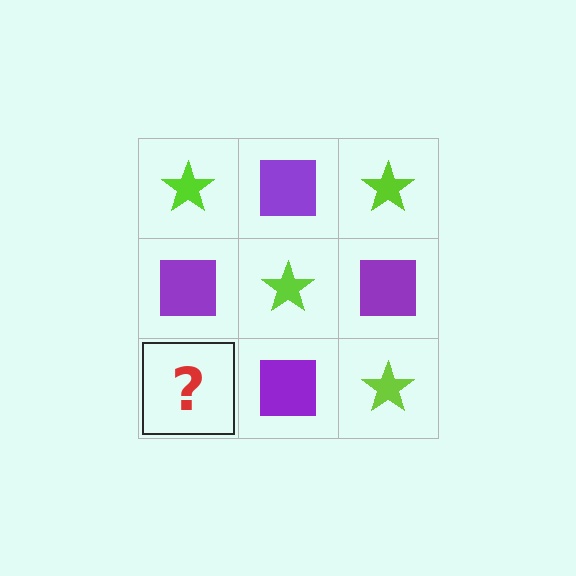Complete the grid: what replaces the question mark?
The question mark should be replaced with a lime star.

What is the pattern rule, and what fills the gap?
The rule is that it alternates lime star and purple square in a checkerboard pattern. The gap should be filled with a lime star.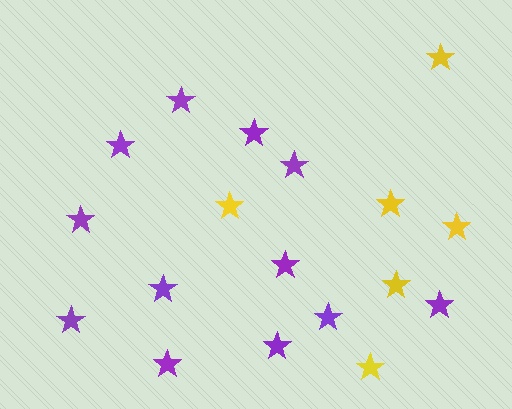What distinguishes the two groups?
There are 2 groups: one group of yellow stars (6) and one group of purple stars (12).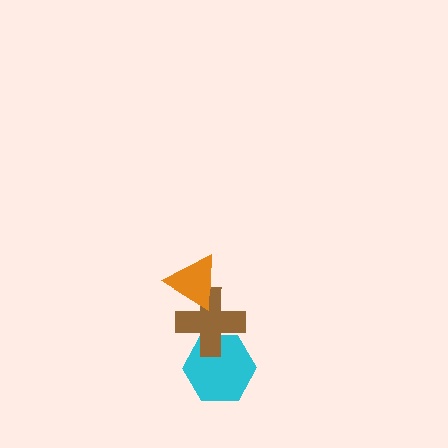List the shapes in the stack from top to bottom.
From top to bottom: the orange triangle, the brown cross, the cyan hexagon.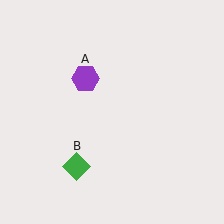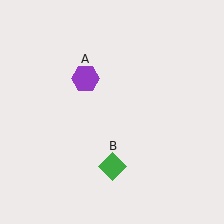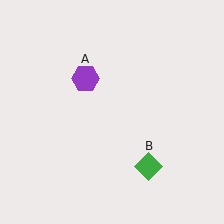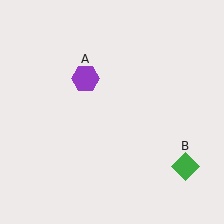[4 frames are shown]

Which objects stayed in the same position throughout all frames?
Purple hexagon (object A) remained stationary.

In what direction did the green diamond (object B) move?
The green diamond (object B) moved right.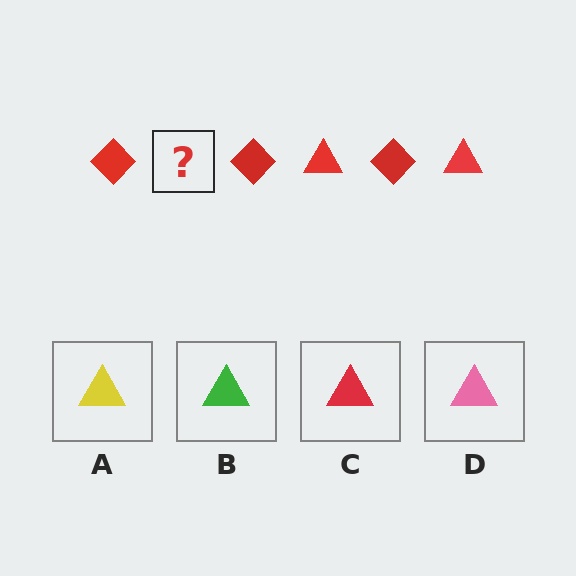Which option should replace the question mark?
Option C.